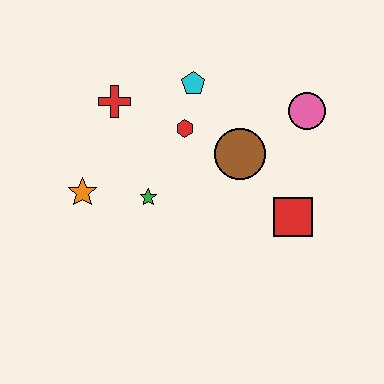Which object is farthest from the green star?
The pink circle is farthest from the green star.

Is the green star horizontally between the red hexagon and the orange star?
Yes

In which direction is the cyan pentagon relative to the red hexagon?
The cyan pentagon is above the red hexagon.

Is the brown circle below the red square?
No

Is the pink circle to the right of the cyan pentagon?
Yes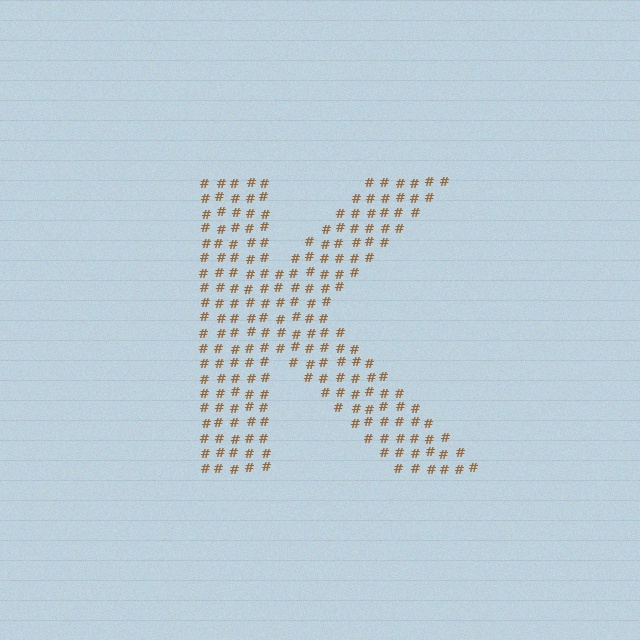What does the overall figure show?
The overall figure shows the letter K.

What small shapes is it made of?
It is made of small hash symbols.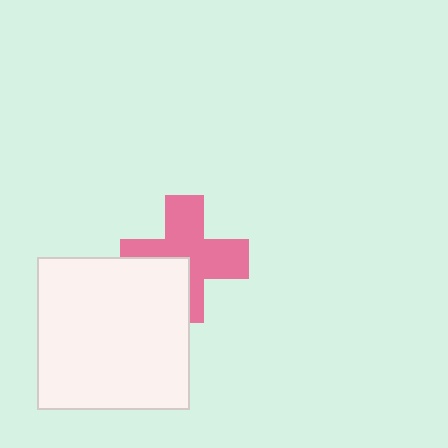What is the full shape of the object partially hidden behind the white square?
The partially hidden object is a pink cross.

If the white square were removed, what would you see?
You would see the complete pink cross.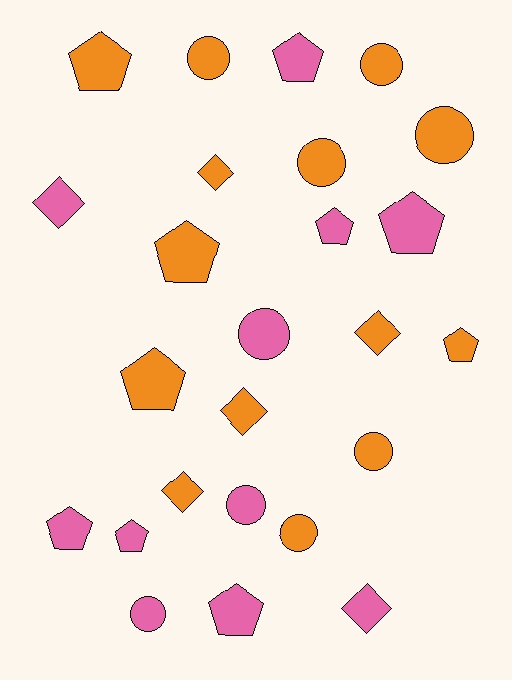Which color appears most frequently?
Orange, with 14 objects.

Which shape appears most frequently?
Pentagon, with 10 objects.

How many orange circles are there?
There are 6 orange circles.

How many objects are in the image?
There are 25 objects.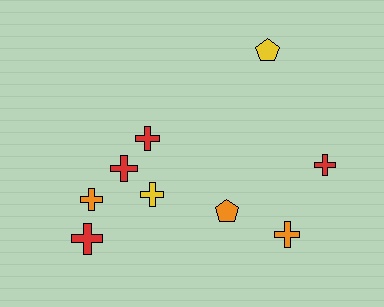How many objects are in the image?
There are 9 objects.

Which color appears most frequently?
Red, with 4 objects.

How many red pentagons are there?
There are no red pentagons.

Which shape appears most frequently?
Cross, with 7 objects.